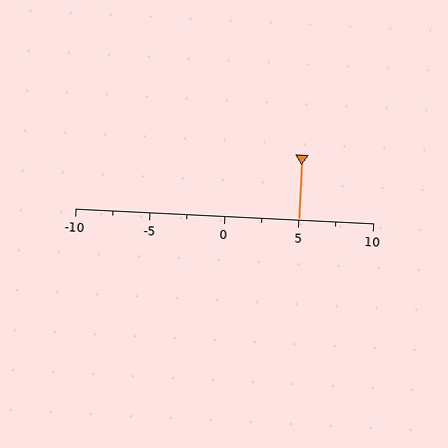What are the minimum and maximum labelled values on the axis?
The axis runs from -10 to 10.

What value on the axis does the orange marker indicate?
The marker indicates approximately 5.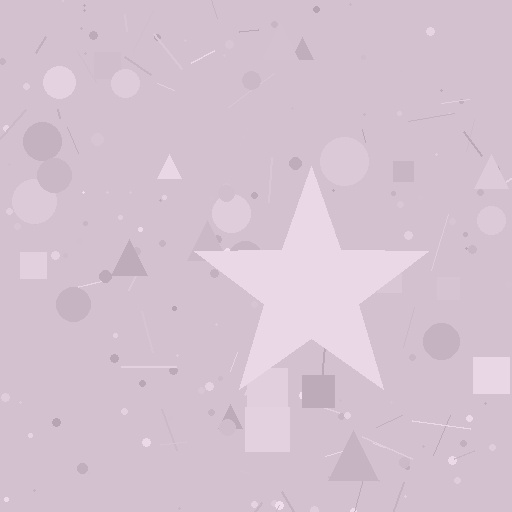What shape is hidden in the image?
A star is hidden in the image.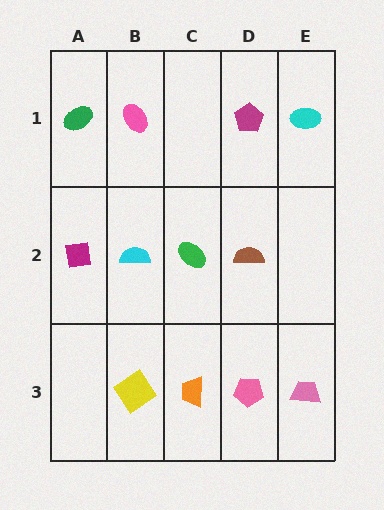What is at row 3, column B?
A yellow diamond.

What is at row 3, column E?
A pink trapezoid.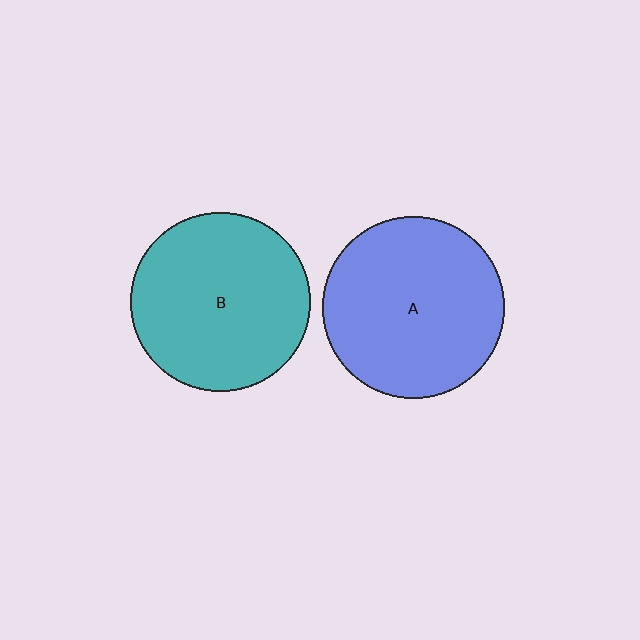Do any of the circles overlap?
No, none of the circles overlap.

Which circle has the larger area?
Circle A (blue).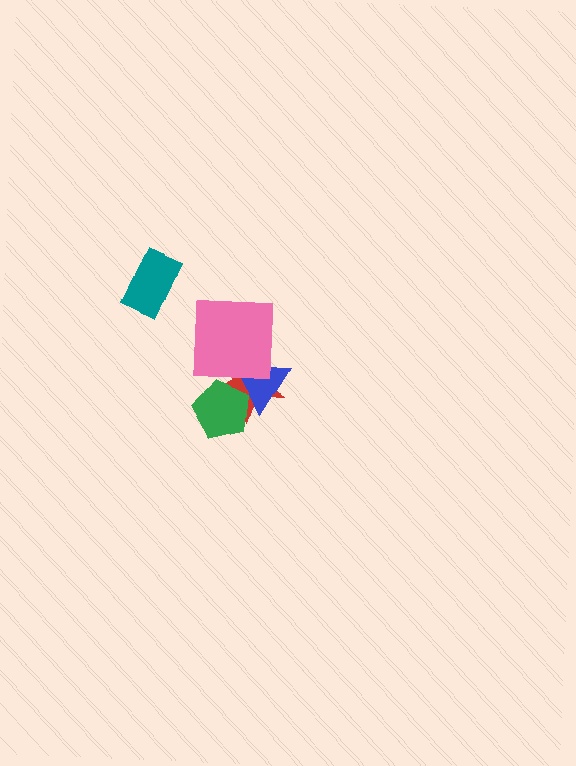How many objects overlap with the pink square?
2 objects overlap with the pink square.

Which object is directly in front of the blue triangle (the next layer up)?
The pink square is directly in front of the blue triangle.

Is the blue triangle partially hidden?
Yes, it is partially covered by another shape.